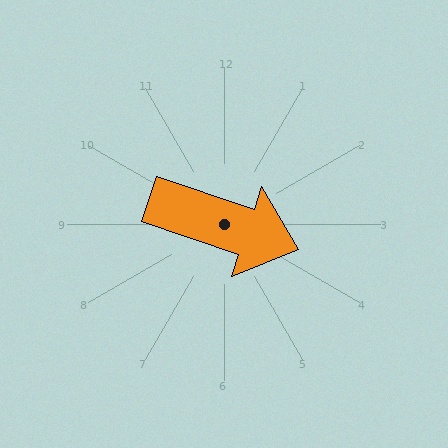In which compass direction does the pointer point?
East.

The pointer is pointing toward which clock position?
Roughly 4 o'clock.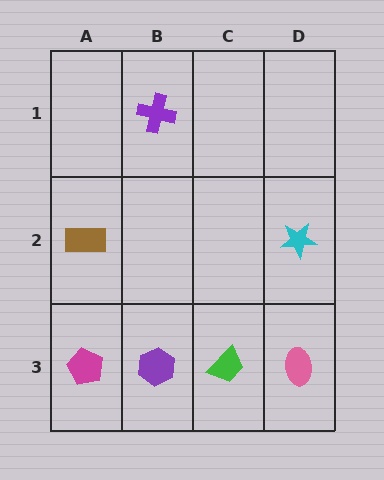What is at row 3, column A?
A magenta pentagon.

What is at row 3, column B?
A purple hexagon.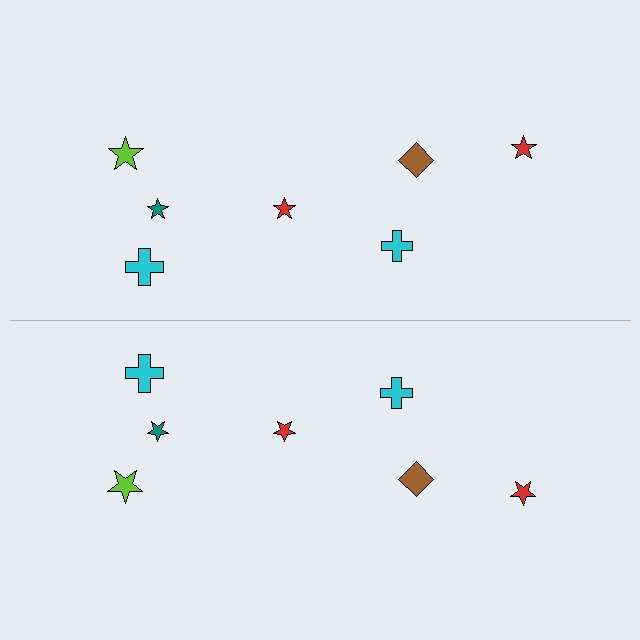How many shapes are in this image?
There are 14 shapes in this image.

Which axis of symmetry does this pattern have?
The pattern has a horizontal axis of symmetry running through the center of the image.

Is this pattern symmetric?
Yes, this pattern has bilateral (reflection) symmetry.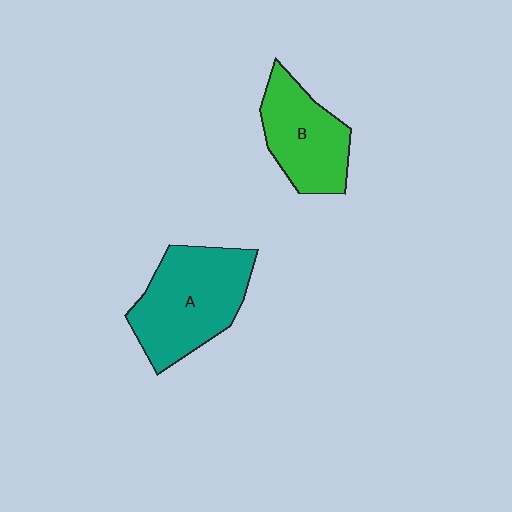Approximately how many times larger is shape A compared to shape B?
Approximately 1.3 times.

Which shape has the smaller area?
Shape B (green).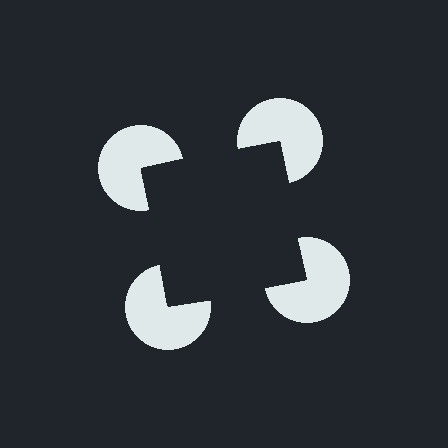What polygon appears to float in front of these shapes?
An illusory square — its edges are inferred from the aligned wedge cuts in the pac-man discs, not physically drawn.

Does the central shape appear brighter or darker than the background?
It typically appears slightly darker than the background, even though no actual brightness change is drawn.